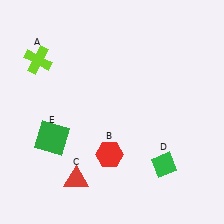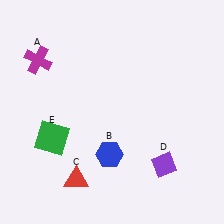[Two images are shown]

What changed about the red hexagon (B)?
In Image 1, B is red. In Image 2, it changed to blue.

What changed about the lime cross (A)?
In Image 1, A is lime. In Image 2, it changed to magenta.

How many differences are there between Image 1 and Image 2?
There are 3 differences between the two images.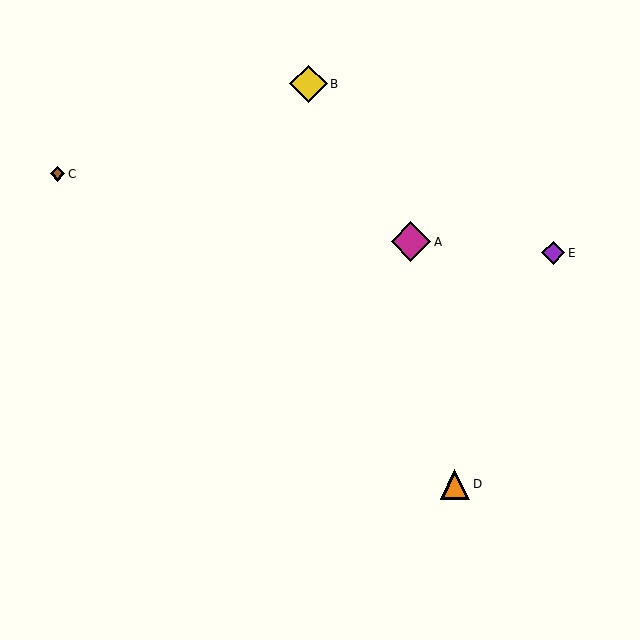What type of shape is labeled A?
Shape A is a magenta diamond.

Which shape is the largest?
The magenta diamond (labeled A) is the largest.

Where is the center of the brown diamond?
The center of the brown diamond is at (58, 174).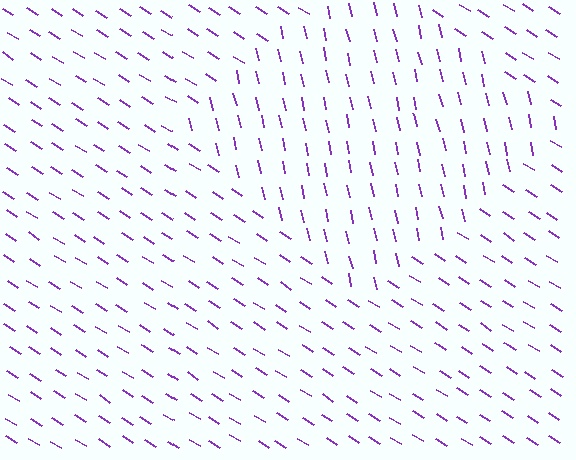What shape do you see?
I see a diamond.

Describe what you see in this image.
The image is filled with small purple line segments. A diamond region in the image has lines oriented differently from the surrounding lines, creating a visible texture boundary.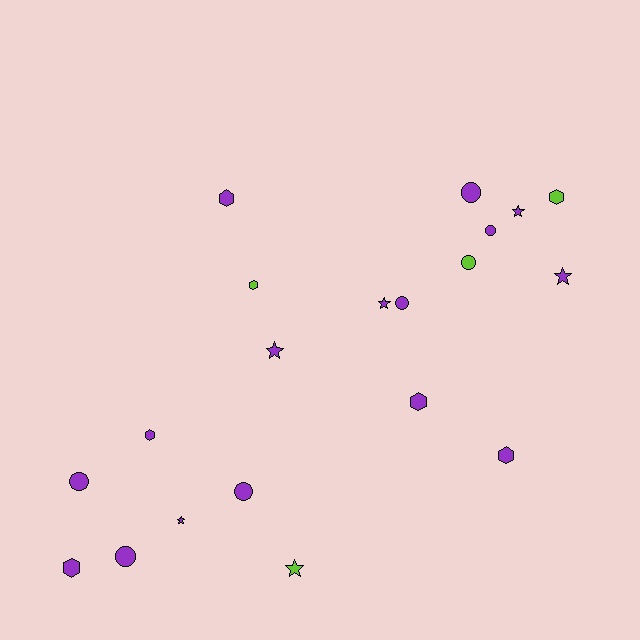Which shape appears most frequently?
Hexagon, with 7 objects.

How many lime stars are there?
There is 1 lime star.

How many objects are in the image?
There are 20 objects.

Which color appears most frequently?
Purple, with 16 objects.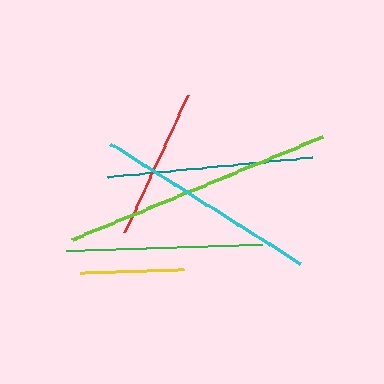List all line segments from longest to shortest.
From longest to shortest: lime, cyan, teal, green, red, yellow.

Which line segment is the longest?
The lime line is the longest at approximately 271 pixels.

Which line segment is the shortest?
The yellow line is the shortest at approximately 103 pixels.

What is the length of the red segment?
The red segment is approximately 151 pixels long.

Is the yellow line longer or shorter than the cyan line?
The cyan line is longer than the yellow line.